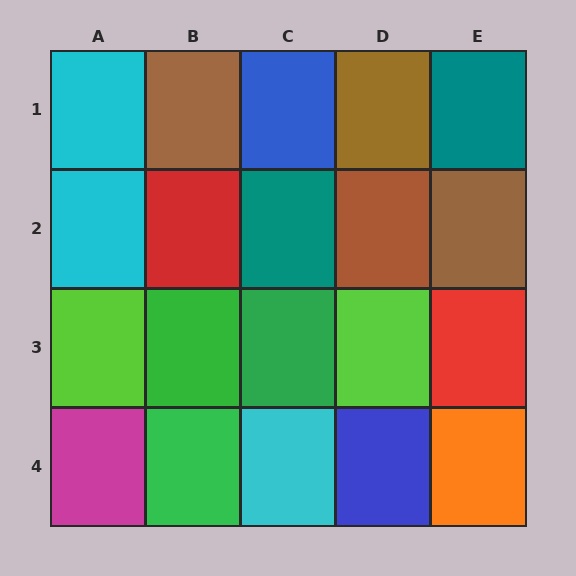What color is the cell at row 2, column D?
Brown.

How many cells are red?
2 cells are red.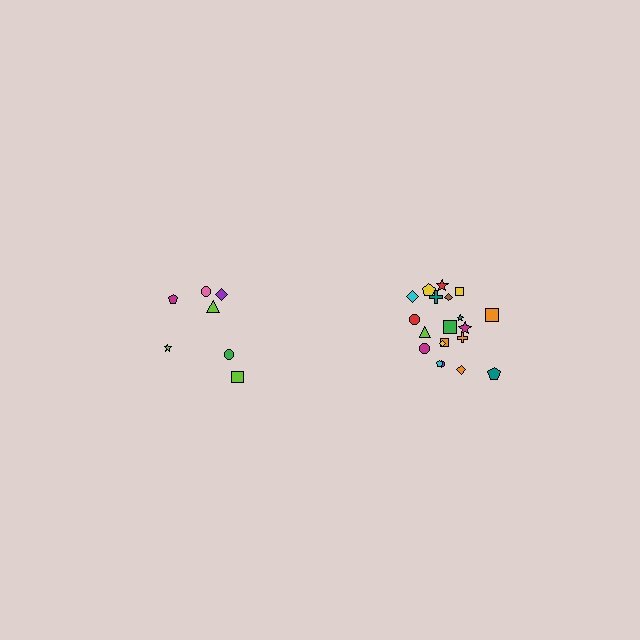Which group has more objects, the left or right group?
The right group.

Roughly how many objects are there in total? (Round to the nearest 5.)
Roughly 30 objects in total.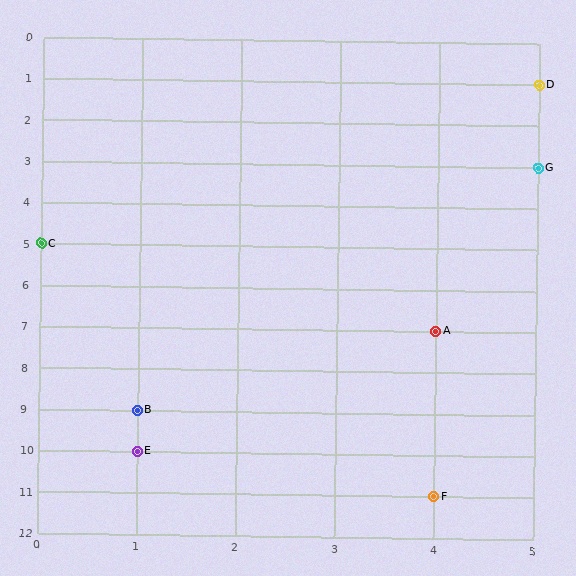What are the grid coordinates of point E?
Point E is at grid coordinates (1, 10).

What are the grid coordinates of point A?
Point A is at grid coordinates (4, 7).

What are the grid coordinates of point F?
Point F is at grid coordinates (4, 11).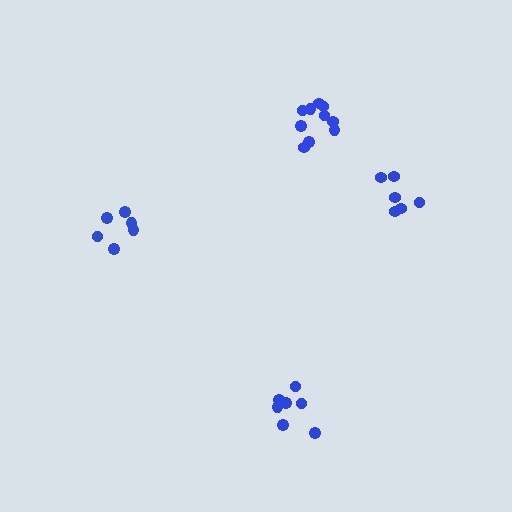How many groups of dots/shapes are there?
There are 4 groups.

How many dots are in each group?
Group 1: 7 dots, Group 2: 6 dots, Group 3: 6 dots, Group 4: 10 dots (29 total).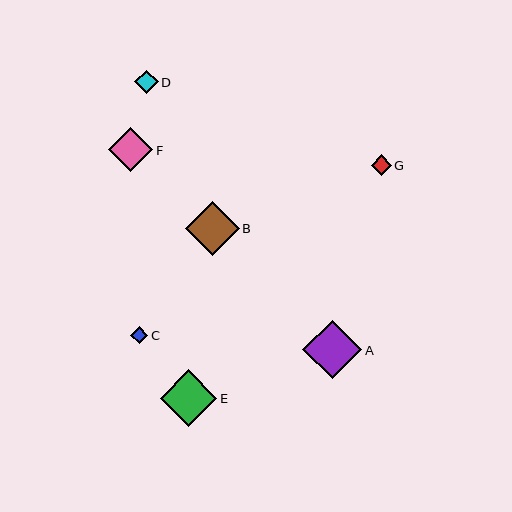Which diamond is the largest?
Diamond A is the largest with a size of approximately 59 pixels.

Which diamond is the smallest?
Diamond C is the smallest with a size of approximately 18 pixels.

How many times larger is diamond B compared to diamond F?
Diamond B is approximately 1.2 times the size of diamond F.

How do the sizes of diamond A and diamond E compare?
Diamond A and diamond E are approximately the same size.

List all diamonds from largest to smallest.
From largest to smallest: A, E, B, F, D, G, C.